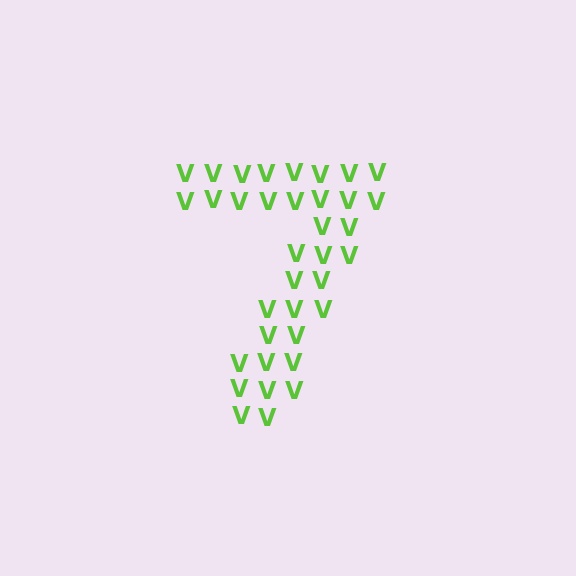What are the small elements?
The small elements are letter V's.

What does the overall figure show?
The overall figure shows the digit 7.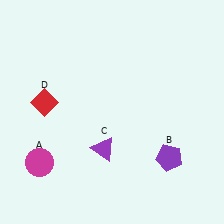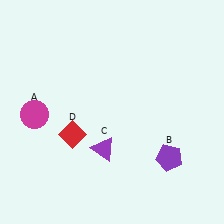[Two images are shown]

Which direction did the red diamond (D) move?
The red diamond (D) moved down.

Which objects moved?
The objects that moved are: the magenta circle (A), the red diamond (D).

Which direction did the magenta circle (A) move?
The magenta circle (A) moved up.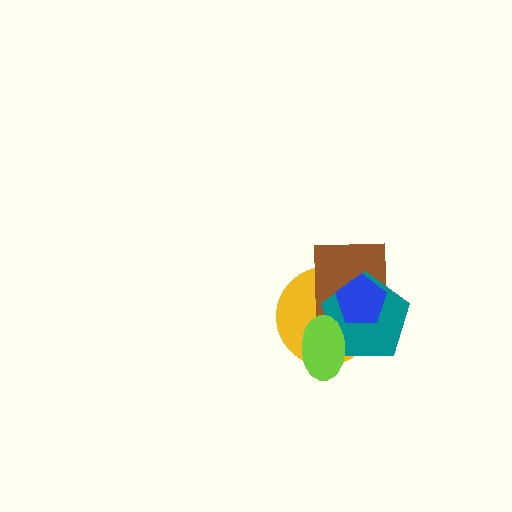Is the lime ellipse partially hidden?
No, no other shape covers it.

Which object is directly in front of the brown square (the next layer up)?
The teal pentagon is directly in front of the brown square.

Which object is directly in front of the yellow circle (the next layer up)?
The brown square is directly in front of the yellow circle.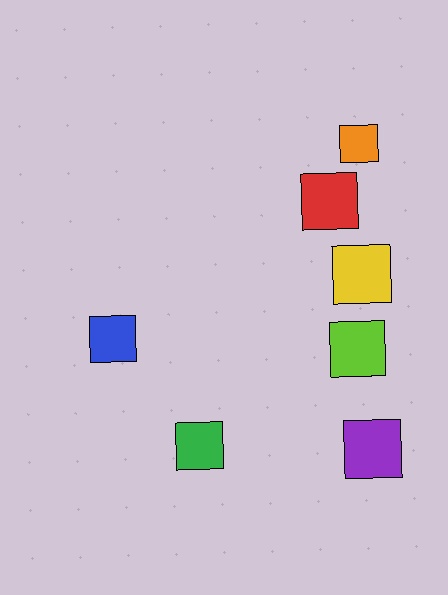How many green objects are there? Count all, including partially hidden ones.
There is 1 green object.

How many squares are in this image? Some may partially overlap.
There are 7 squares.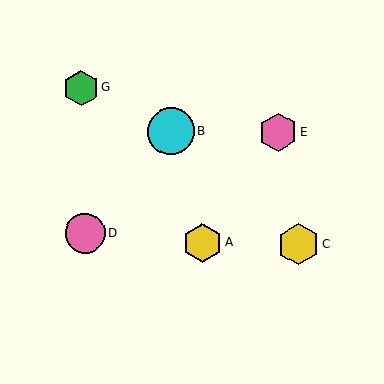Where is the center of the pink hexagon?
The center of the pink hexagon is at (278, 132).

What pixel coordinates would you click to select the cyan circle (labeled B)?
Click at (171, 131) to select the cyan circle B.